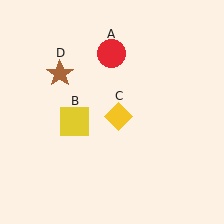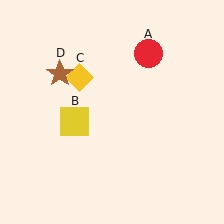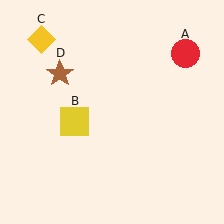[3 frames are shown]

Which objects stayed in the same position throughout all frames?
Yellow square (object B) and brown star (object D) remained stationary.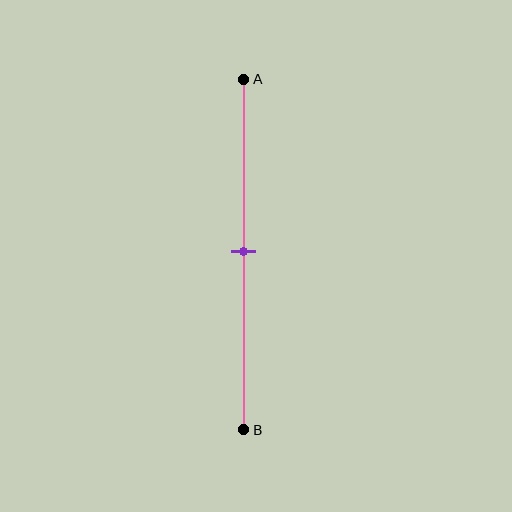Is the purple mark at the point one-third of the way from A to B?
No, the mark is at about 50% from A, not at the 33% one-third point.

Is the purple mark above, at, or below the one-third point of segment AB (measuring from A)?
The purple mark is below the one-third point of segment AB.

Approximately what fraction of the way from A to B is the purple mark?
The purple mark is approximately 50% of the way from A to B.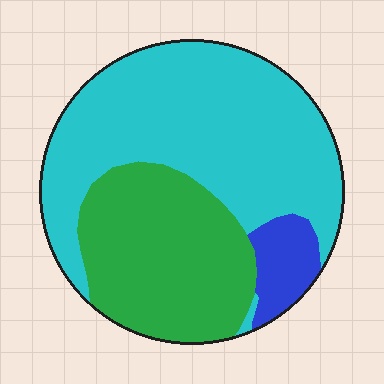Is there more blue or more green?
Green.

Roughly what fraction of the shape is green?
Green takes up between a third and a half of the shape.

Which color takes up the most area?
Cyan, at roughly 55%.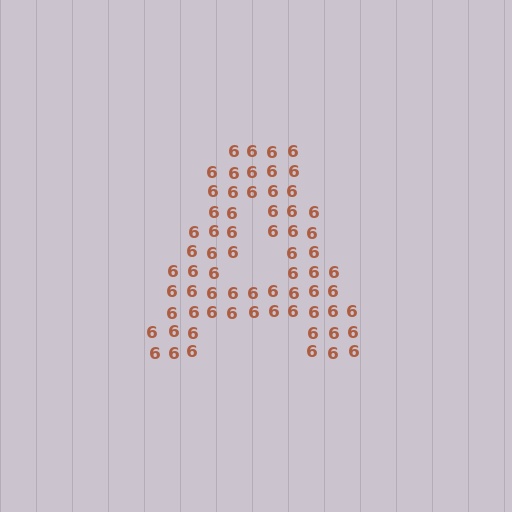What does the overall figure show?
The overall figure shows the letter A.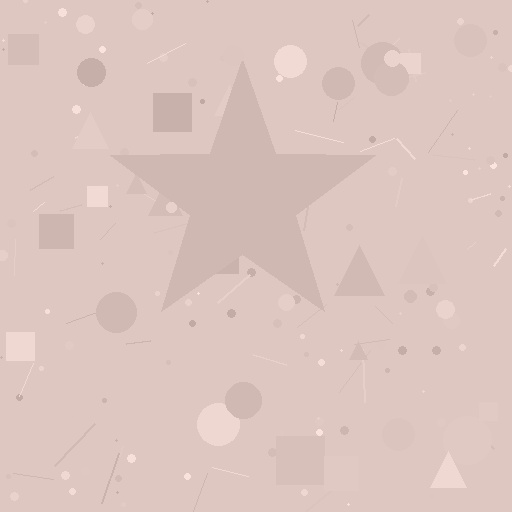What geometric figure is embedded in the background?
A star is embedded in the background.